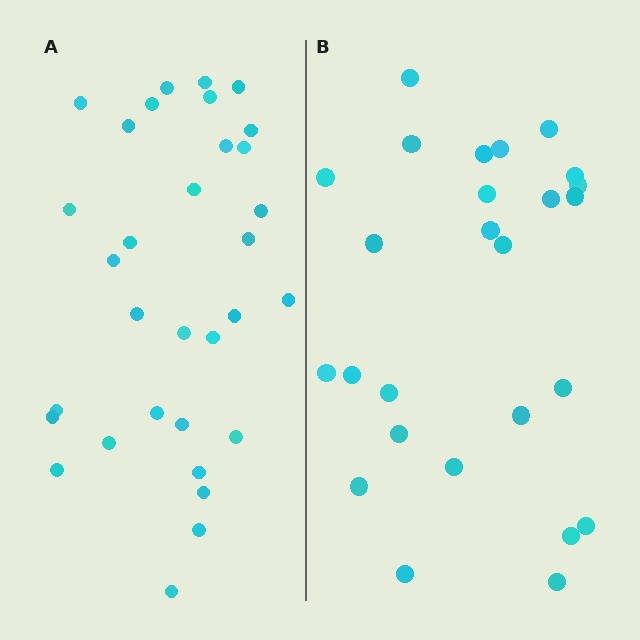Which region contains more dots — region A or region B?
Region A (the left region) has more dots.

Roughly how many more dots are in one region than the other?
Region A has about 6 more dots than region B.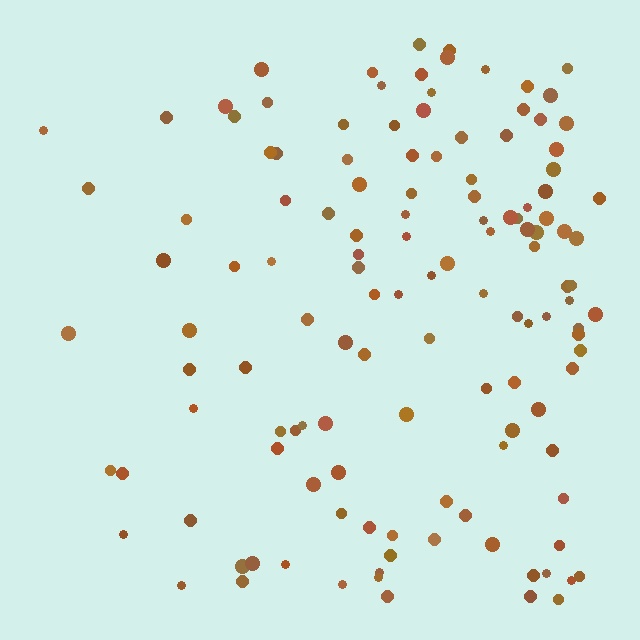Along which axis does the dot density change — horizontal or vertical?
Horizontal.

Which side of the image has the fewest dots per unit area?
The left.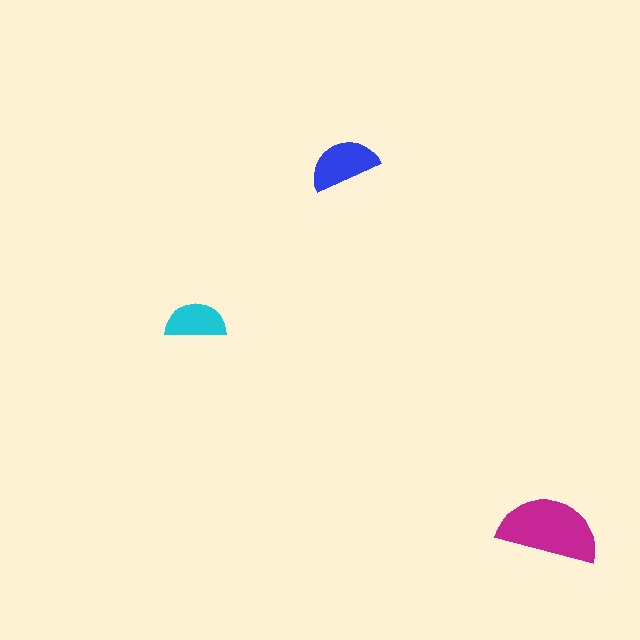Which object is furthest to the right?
The magenta semicircle is rightmost.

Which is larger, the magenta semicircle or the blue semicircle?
The magenta one.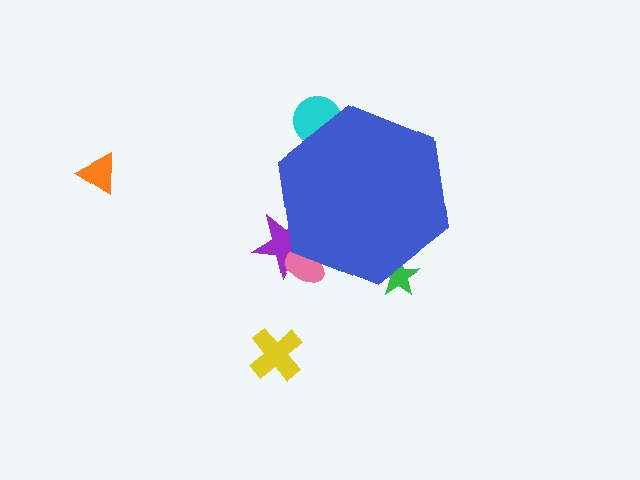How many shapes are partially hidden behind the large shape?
4 shapes are partially hidden.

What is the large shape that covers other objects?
A blue hexagon.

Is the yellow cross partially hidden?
No, the yellow cross is fully visible.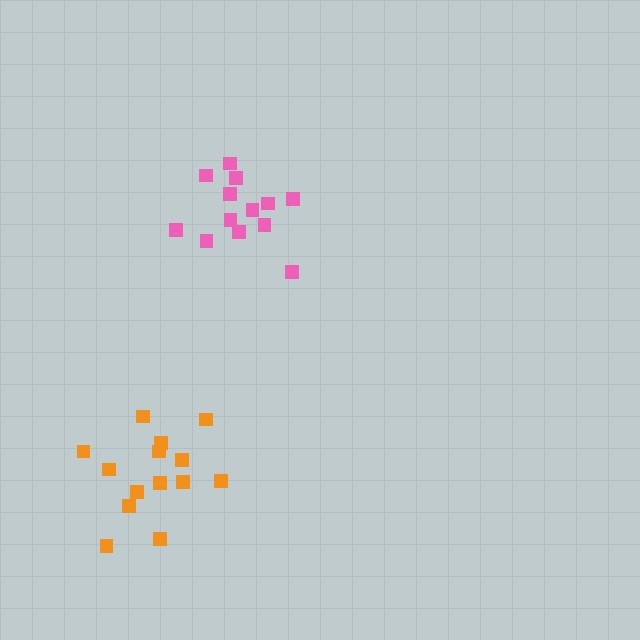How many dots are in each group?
Group 1: 13 dots, Group 2: 14 dots (27 total).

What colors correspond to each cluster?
The clusters are colored: pink, orange.